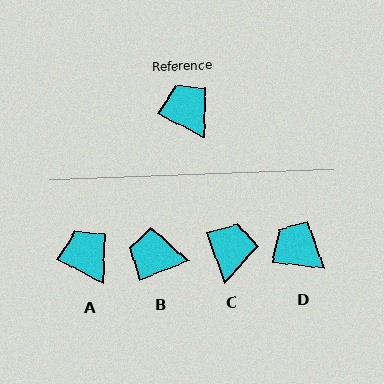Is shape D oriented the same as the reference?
No, it is off by about 21 degrees.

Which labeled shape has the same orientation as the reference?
A.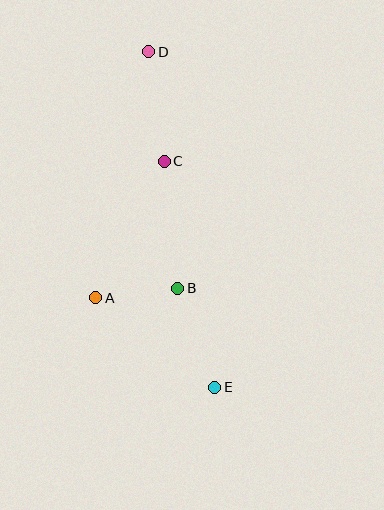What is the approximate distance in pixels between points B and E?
The distance between B and E is approximately 106 pixels.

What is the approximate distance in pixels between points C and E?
The distance between C and E is approximately 232 pixels.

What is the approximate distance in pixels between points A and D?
The distance between A and D is approximately 252 pixels.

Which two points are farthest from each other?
Points D and E are farthest from each other.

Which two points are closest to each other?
Points A and B are closest to each other.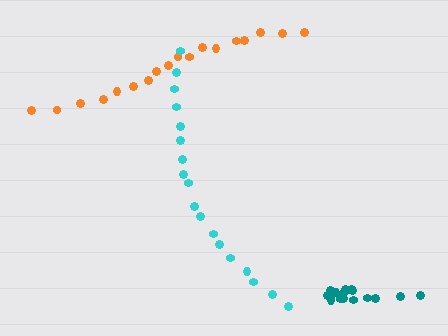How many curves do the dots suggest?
There are 3 distinct paths.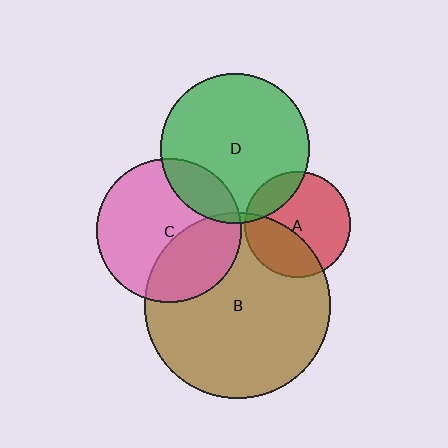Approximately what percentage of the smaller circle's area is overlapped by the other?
Approximately 20%.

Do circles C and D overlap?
Yes.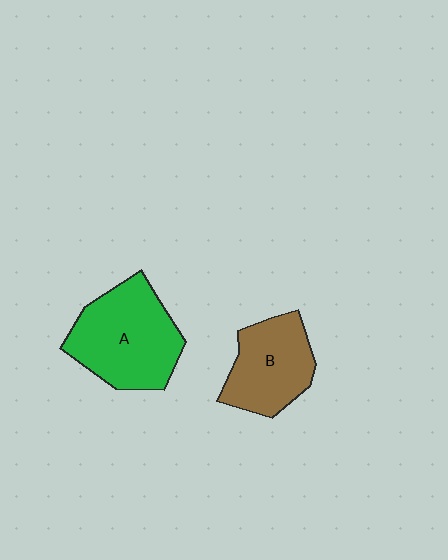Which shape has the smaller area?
Shape B (brown).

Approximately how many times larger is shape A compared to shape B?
Approximately 1.4 times.